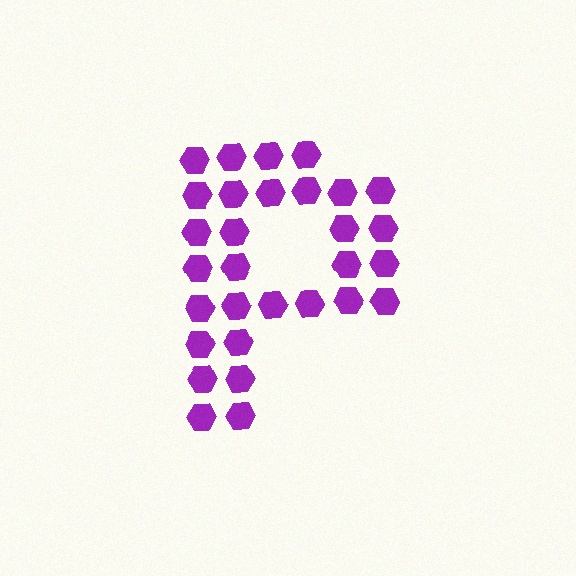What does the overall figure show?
The overall figure shows the letter P.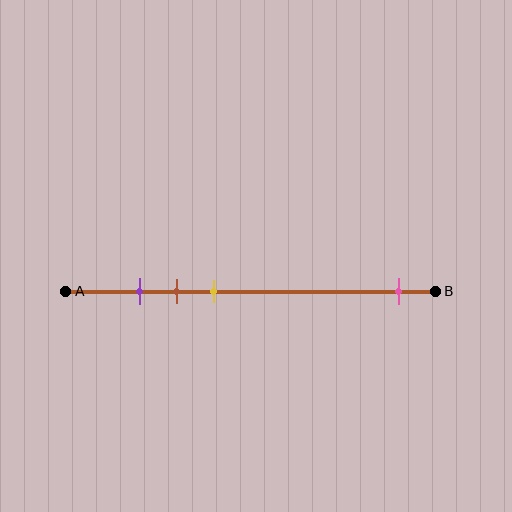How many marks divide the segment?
There are 4 marks dividing the segment.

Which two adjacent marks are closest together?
The purple and brown marks are the closest adjacent pair.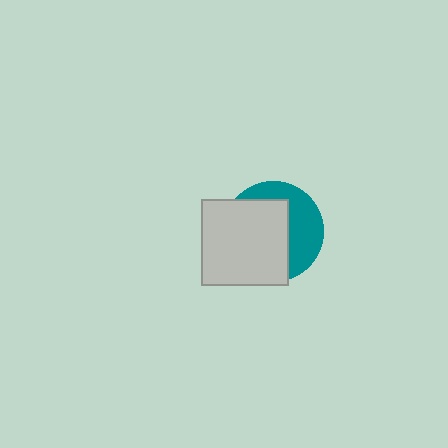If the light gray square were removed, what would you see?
You would see the complete teal circle.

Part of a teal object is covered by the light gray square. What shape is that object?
It is a circle.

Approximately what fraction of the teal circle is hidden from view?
Roughly 60% of the teal circle is hidden behind the light gray square.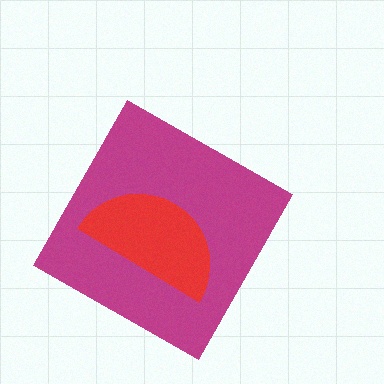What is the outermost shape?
The magenta diamond.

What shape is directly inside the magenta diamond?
The red semicircle.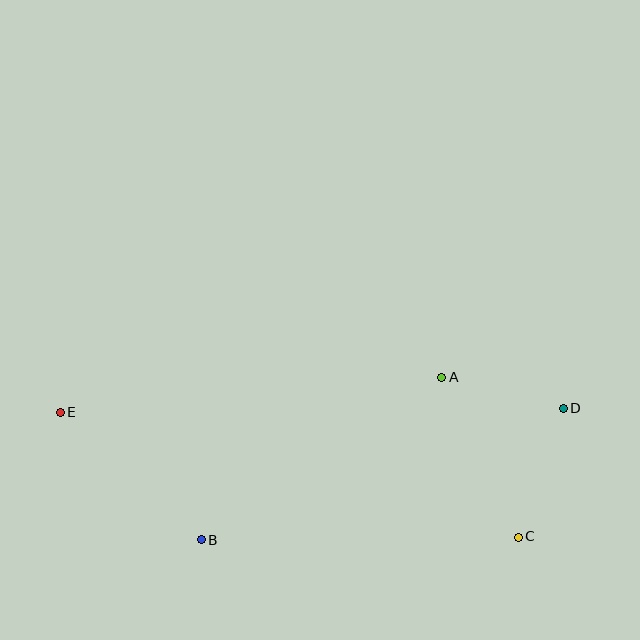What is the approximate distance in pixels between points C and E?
The distance between C and E is approximately 475 pixels.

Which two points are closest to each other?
Points A and D are closest to each other.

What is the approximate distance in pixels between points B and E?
The distance between B and E is approximately 190 pixels.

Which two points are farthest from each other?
Points D and E are farthest from each other.